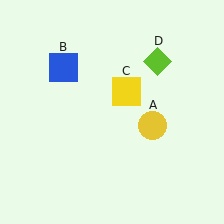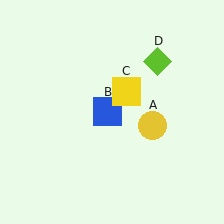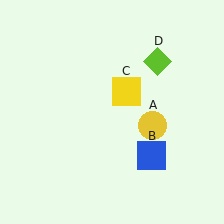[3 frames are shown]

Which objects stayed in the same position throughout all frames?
Yellow circle (object A) and yellow square (object C) and lime diamond (object D) remained stationary.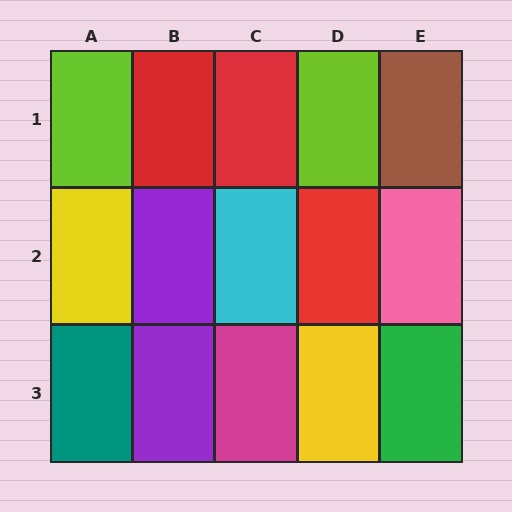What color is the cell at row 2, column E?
Pink.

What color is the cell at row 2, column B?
Purple.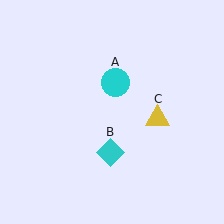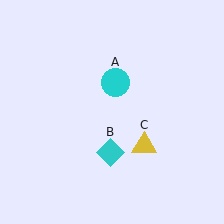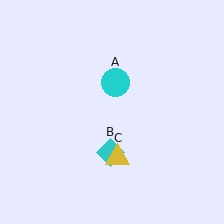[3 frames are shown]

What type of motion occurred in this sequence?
The yellow triangle (object C) rotated clockwise around the center of the scene.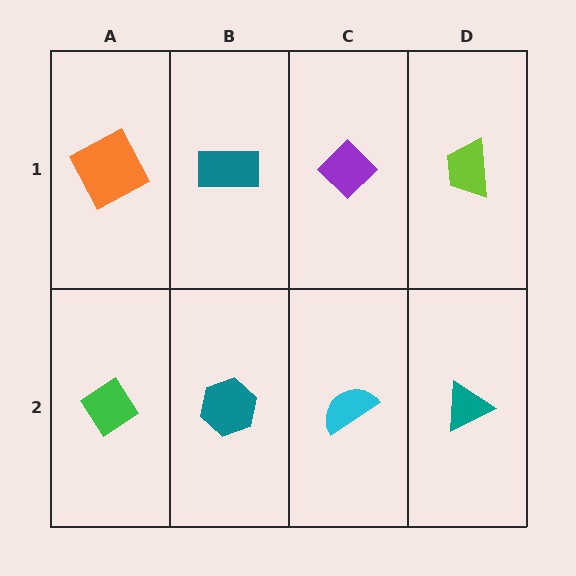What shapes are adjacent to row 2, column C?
A purple diamond (row 1, column C), a teal hexagon (row 2, column B), a teal triangle (row 2, column D).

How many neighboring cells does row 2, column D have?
2.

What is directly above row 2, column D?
A lime trapezoid.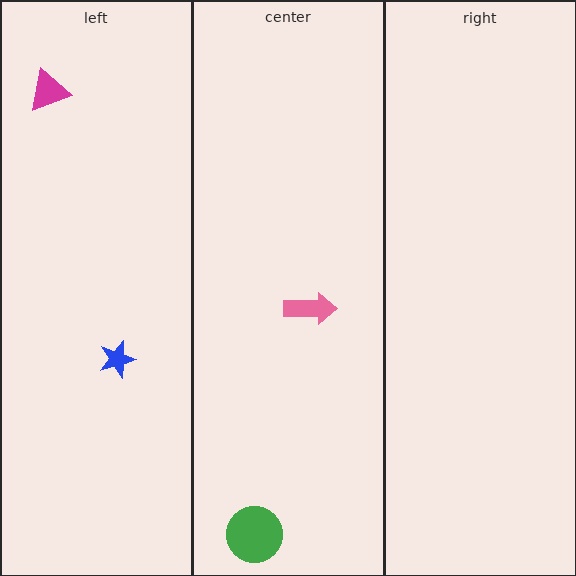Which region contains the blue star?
The left region.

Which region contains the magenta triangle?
The left region.